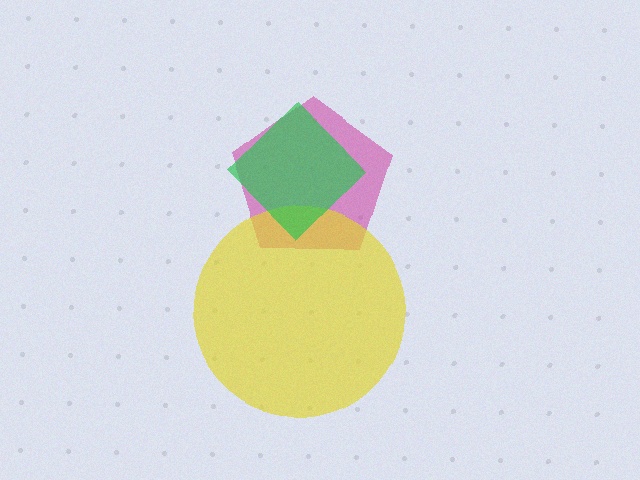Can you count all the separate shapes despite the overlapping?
Yes, there are 3 separate shapes.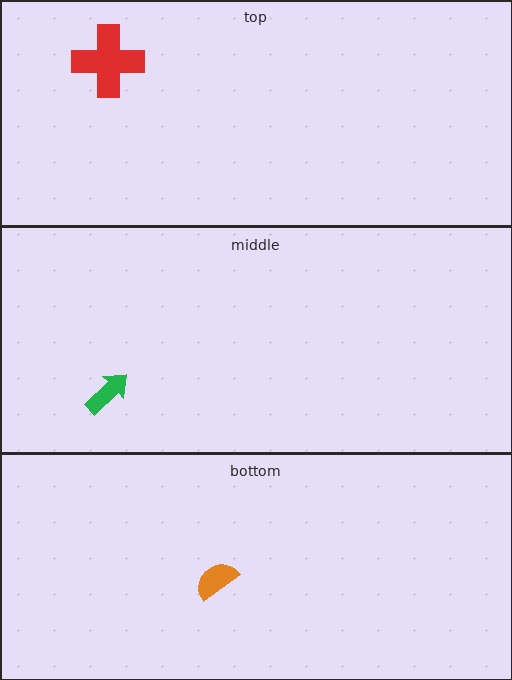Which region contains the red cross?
The top region.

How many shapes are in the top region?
1.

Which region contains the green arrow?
The middle region.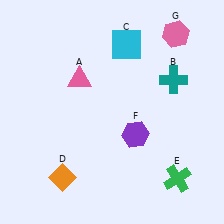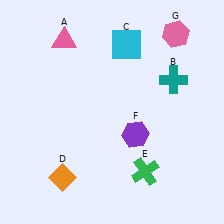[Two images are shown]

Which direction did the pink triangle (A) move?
The pink triangle (A) moved up.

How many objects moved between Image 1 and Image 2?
2 objects moved between the two images.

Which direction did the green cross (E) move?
The green cross (E) moved left.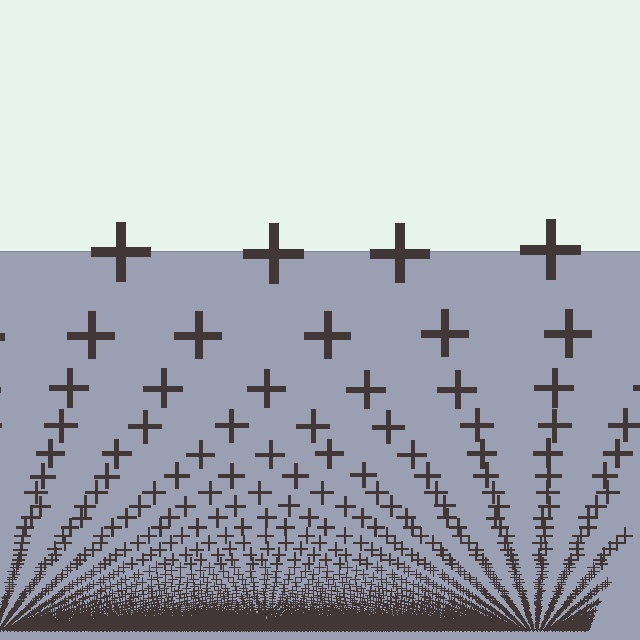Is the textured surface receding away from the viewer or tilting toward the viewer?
The surface appears to tilt toward the viewer. Texture elements get larger and sparser toward the top.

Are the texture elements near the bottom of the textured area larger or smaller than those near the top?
Smaller. The gradient is inverted — elements near the bottom are smaller and denser.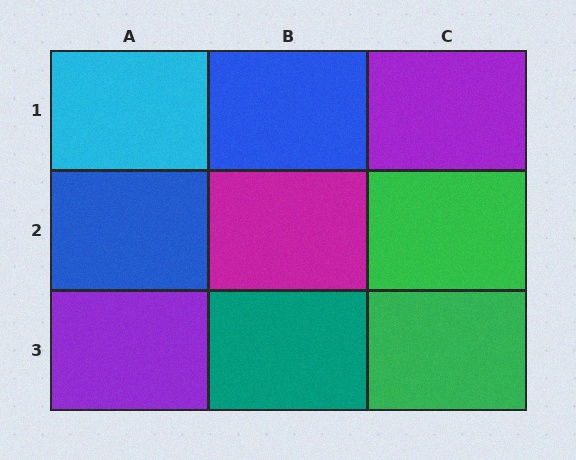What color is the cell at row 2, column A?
Blue.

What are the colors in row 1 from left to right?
Cyan, blue, purple.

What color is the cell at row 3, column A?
Purple.